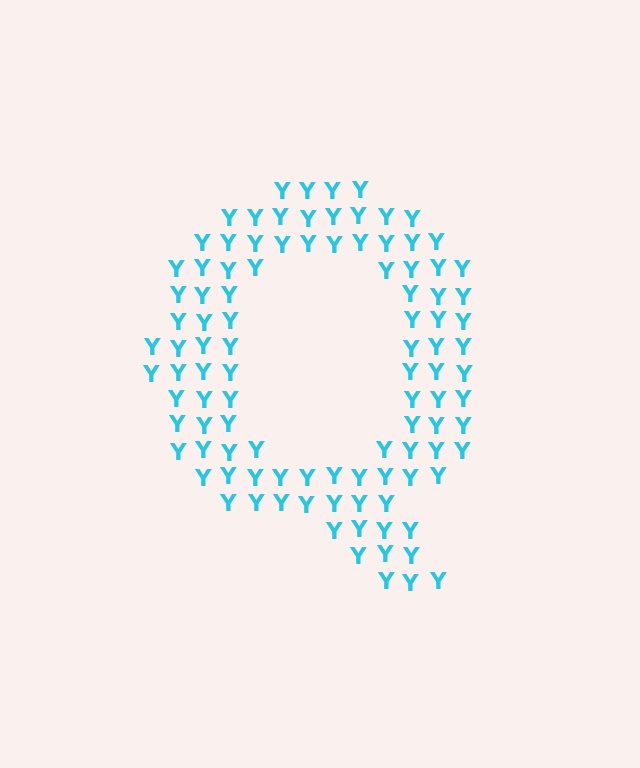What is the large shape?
The large shape is the letter Q.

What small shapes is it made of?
It is made of small letter Y's.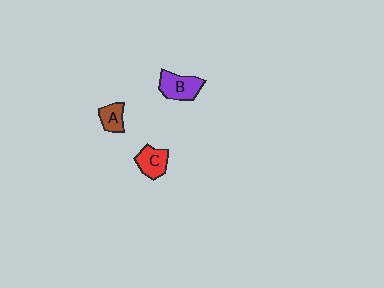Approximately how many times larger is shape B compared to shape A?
Approximately 1.6 times.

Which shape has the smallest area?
Shape A (brown).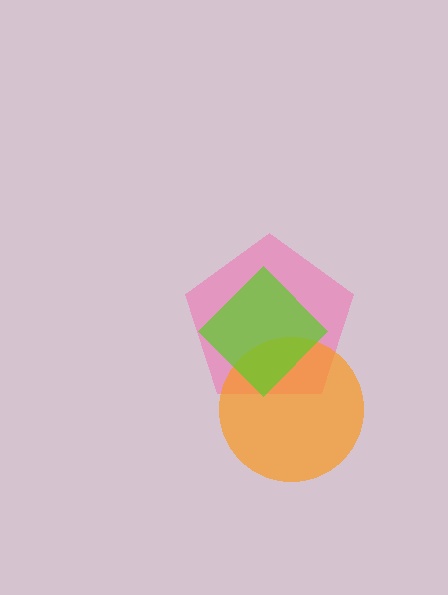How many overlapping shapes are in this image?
There are 3 overlapping shapes in the image.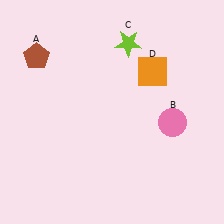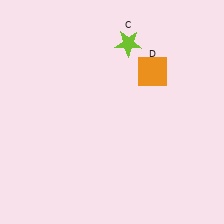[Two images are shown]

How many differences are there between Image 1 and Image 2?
There are 2 differences between the two images.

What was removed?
The pink circle (B), the brown pentagon (A) were removed in Image 2.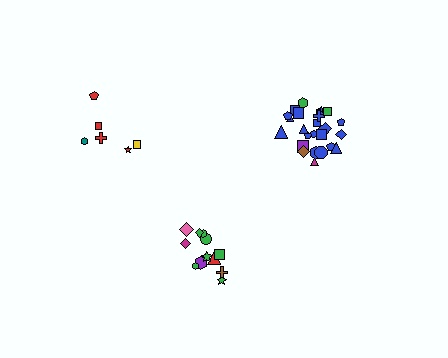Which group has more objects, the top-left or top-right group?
The top-right group.